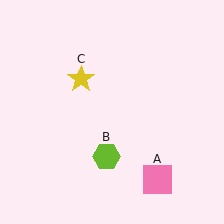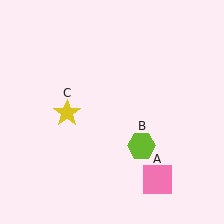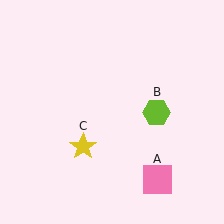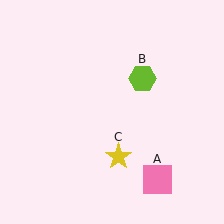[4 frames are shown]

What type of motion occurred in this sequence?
The lime hexagon (object B), yellow star (object C) rotated counterclockwise around the center of the scene.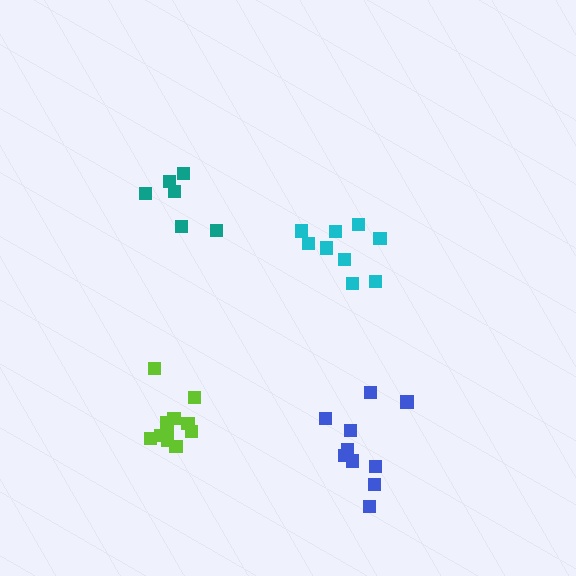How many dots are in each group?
Group 1: 10 dots, Group 2: 6 dots, Group 3: 11 dots, Group 4: 9 dots (36 total).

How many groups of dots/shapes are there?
There are 4 groups.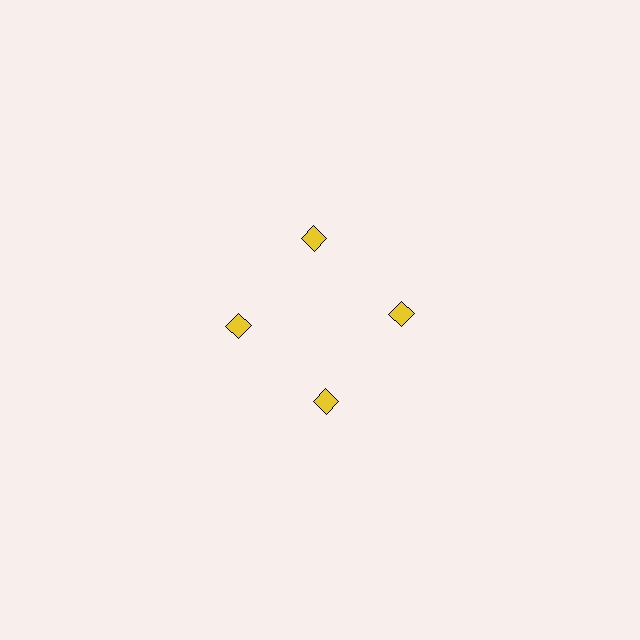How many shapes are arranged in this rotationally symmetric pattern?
There are 4 shapes, arranged in 4 groups of 1.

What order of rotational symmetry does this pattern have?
This pattern has 4-fold rotational symmetry.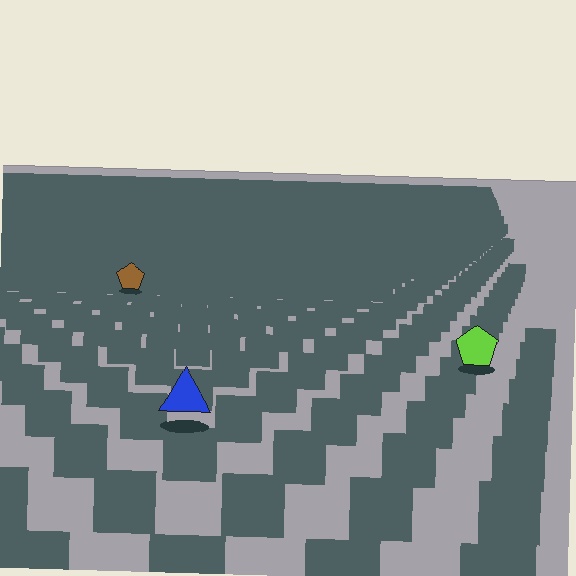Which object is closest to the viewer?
The blue triangle is closest. The texture marks near it are larger and more spread out.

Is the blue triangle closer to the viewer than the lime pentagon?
Yes. The blue triangle is closer — you can tell from the texture gradient: the ground texture is coarser near it.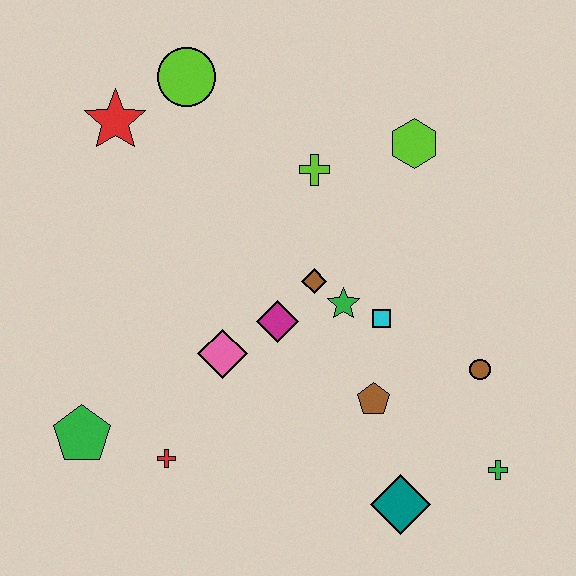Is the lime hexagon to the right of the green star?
Yes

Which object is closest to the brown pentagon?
The cyan square is closest to the brown pentagon.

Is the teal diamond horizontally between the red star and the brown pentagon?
No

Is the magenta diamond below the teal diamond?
No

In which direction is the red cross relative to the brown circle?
The red cross is to the left of the brown circle.